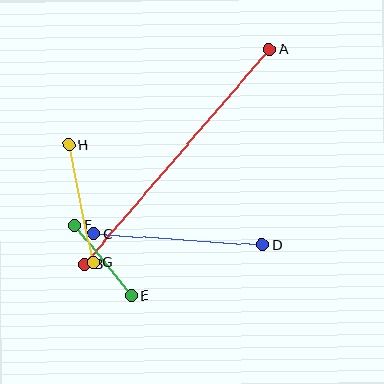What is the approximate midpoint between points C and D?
The midpoint is at approximately (178, 239) pixels.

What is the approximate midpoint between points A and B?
The midpoint is at approximately (177, 157) pixels.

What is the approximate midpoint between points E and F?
The midpoint is at approximately (103, 260) pixels.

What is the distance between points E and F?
The distance is approximately 89 pixels.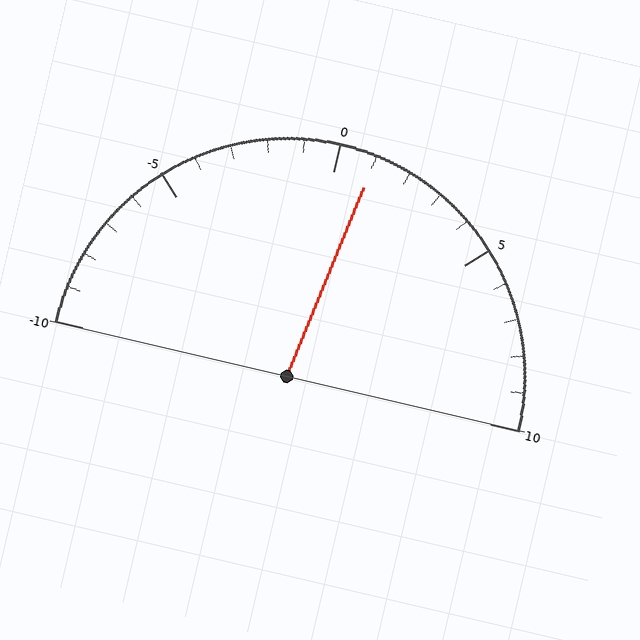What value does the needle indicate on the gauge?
The needle indicates approximately 1.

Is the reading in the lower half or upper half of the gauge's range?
The reading is in the upper half of the range (-10 to 10).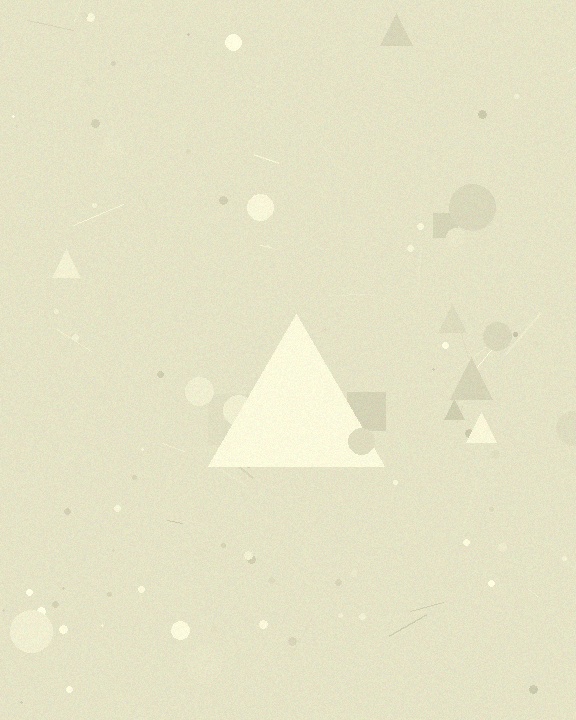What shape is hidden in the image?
A triangle is hidden in the image.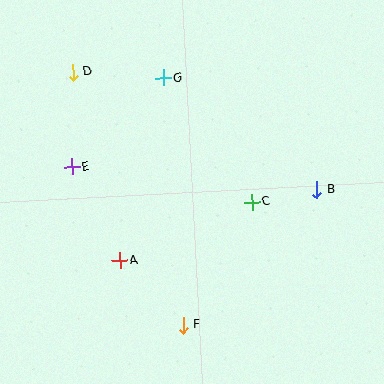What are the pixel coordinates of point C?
Point C is at (252, 202).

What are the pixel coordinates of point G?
Point G is at (163, 78).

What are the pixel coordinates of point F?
Point F is at (183, 325).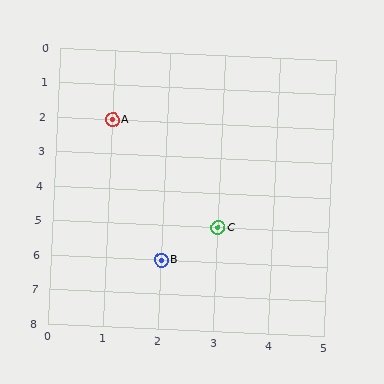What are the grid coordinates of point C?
Point C is at grid coordinates (3, 5).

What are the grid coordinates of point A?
Point A is at grid coordinates (1, 2).